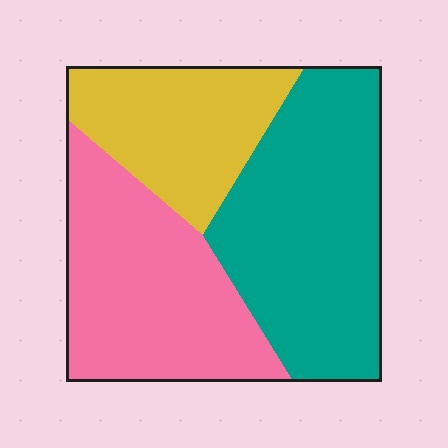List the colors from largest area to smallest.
From largest to smallest: teal, pink, yellow.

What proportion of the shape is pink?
Pink covers roughly 35% of the shape.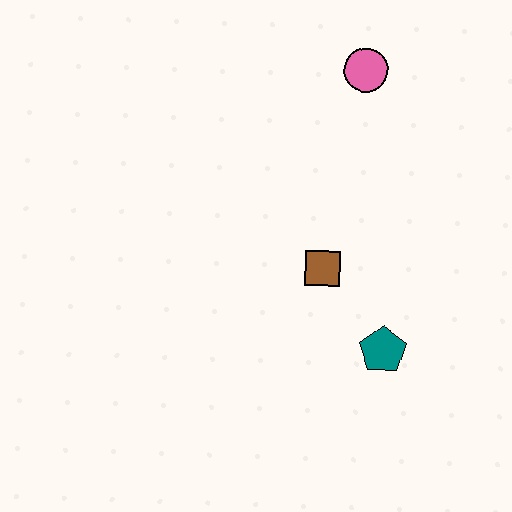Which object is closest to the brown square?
The teal pentagon is closest to the brown square.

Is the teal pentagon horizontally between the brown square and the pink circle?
No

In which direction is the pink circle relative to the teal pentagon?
The pink circle is above the teal pentagon.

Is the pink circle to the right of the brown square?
Yes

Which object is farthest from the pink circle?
The teal pentagon is farthest from the pink circle.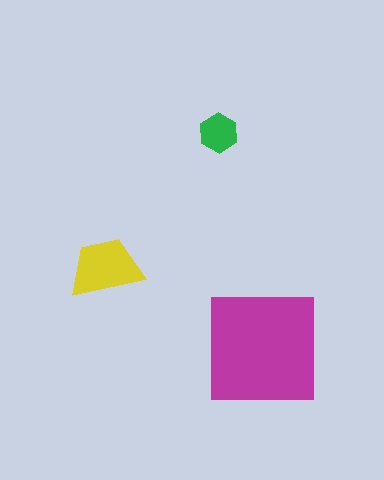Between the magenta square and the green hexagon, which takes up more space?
The magenta square.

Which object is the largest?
The magenta square.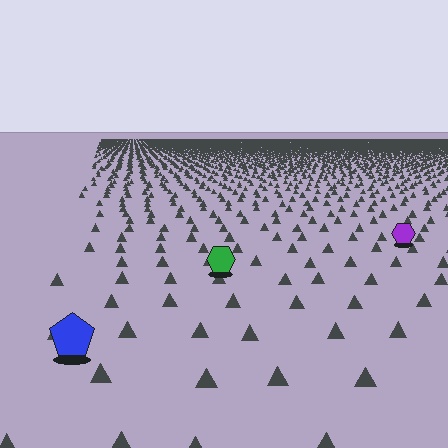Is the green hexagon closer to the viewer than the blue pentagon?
No. The blue pentagon is closer — you can tell from the texture gradient: the ground texture is coarser near it.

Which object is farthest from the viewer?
The purple hexagon is farthest from the viewer. It appears smaller and the ground texture around it is denser.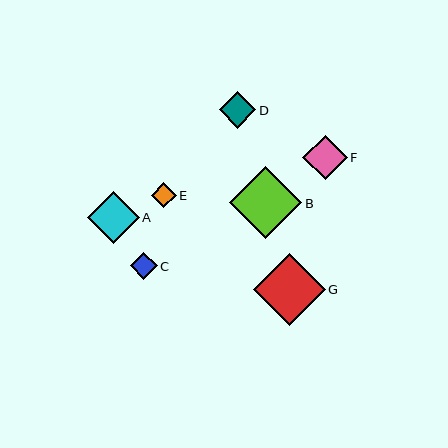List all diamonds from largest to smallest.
From largest to smallest: B, G, A, F, D, C, E.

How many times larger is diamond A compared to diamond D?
Diamond A is approximately 1.4 times the size of diamond D.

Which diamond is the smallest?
Diamond E is the smallest with a size of approximately 25 pixels.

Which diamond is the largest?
Diamond B is the largest with a size of approximately 72 pixels.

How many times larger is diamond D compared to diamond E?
Diamond D is approximately 1.5 times the size of diamond E.